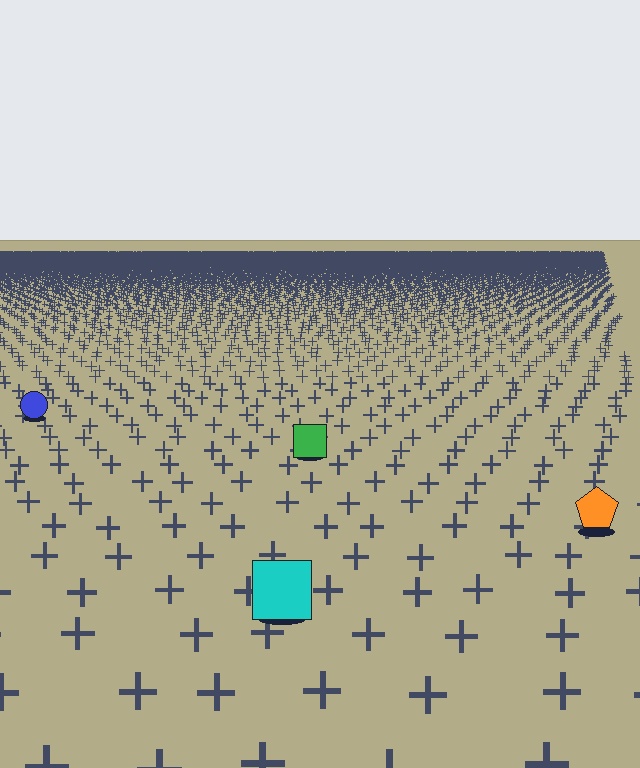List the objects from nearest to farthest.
From nearest to farthest: the cyan square, the orange pentagon, the green square, the blue circle.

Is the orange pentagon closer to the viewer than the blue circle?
Yes. The orange pentagon is closer — you can tell from the texture gradient: the ground texture is coarser near it.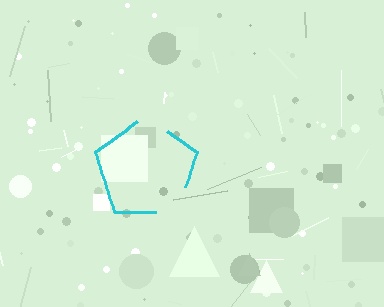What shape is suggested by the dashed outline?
The dashed outline suggests a pentagon.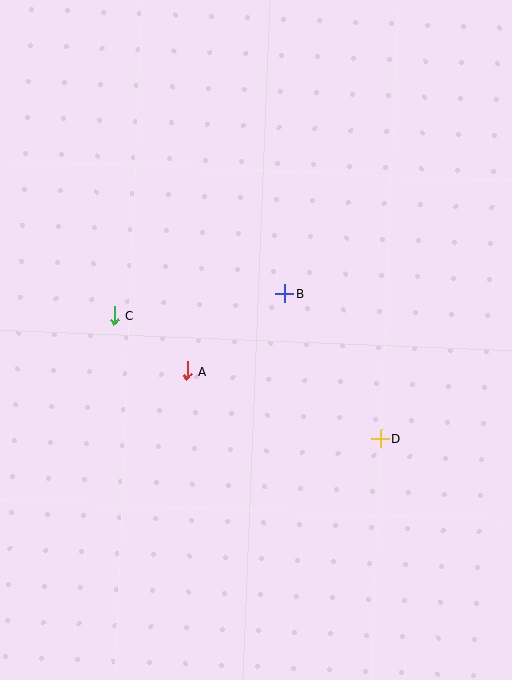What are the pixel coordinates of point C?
Point C is at (114, 315).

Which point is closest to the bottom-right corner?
Point D is closest to the bottom-right corner.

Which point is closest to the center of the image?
Point B at (285, 293) is closest to the center.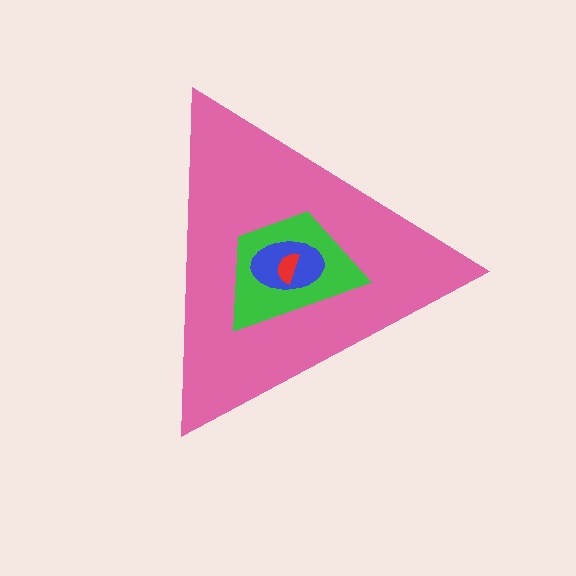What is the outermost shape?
The pink triangle.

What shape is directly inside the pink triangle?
The green trapezoid.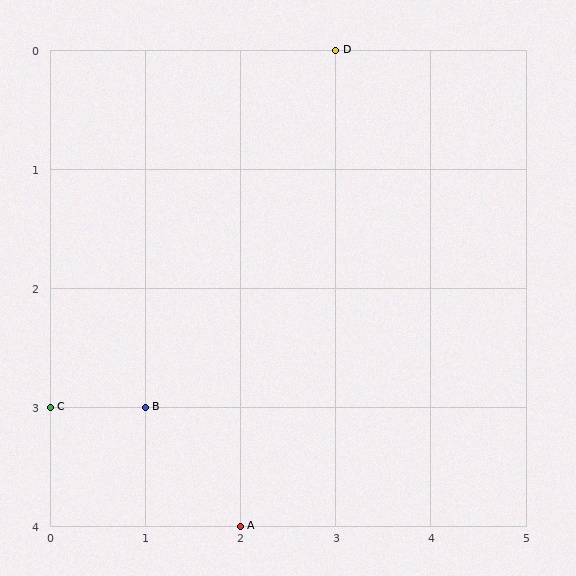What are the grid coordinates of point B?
Point B is at grid coordinates (1, 3).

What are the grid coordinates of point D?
Point D is at grid coordinates (3, 0).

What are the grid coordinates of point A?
Point A is at grid coordinates (2, 4).